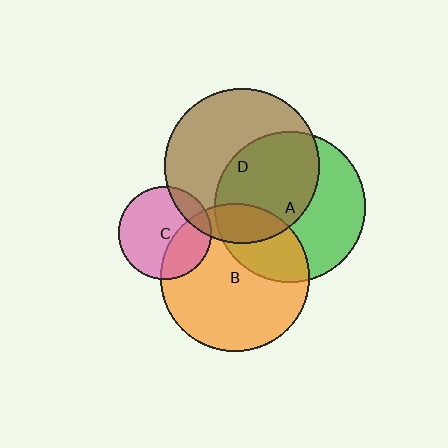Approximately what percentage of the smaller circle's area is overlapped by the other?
Approximately 30%.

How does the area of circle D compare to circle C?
Approximately 2.8 times.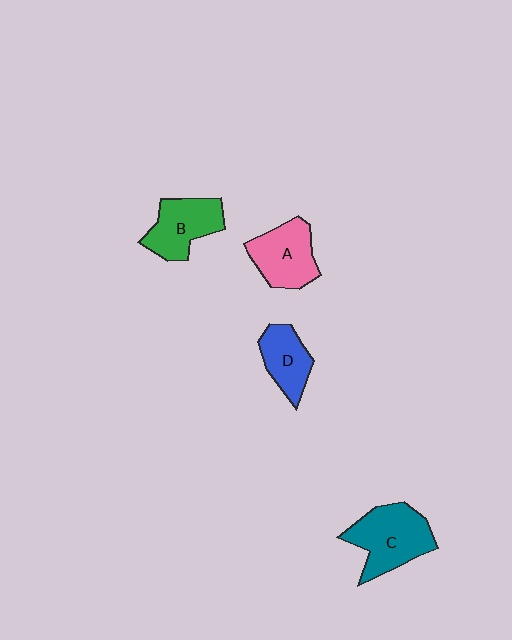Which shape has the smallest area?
Shape D (blue).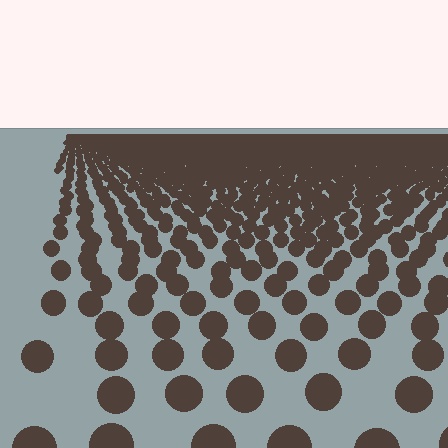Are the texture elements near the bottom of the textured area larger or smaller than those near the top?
Larger. Near the bottom, elements are closer to the viewer and appear at a bigger on-screen size.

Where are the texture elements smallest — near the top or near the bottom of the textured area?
Near the top.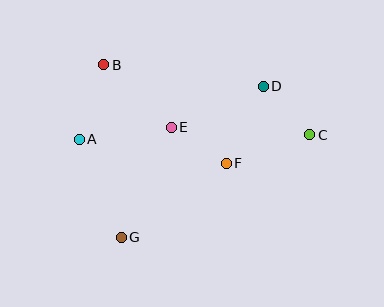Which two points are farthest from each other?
Points A and C are farthest from each other.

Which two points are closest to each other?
Points E and F are closest to each other.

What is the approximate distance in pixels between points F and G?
The distance between F and G is approximately 129 pixels.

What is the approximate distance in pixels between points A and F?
The distance between A and F is approximately 149 pixels.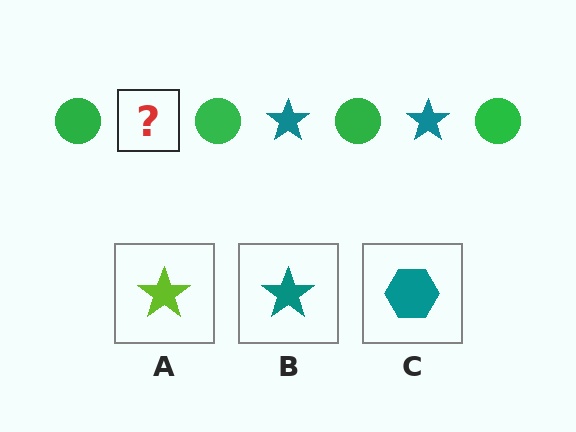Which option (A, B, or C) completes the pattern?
B.